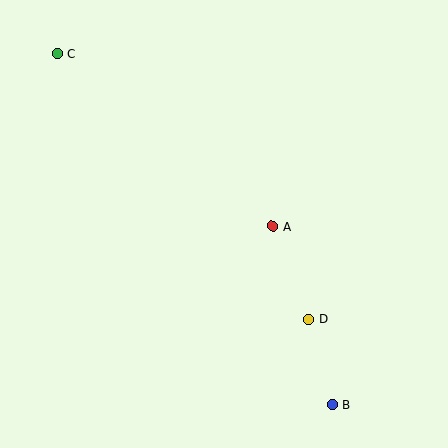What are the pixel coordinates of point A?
Point A is at (273, 226).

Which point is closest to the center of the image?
Point A at (273, 226) is closest to the center.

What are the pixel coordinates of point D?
Point D is at (309, 319).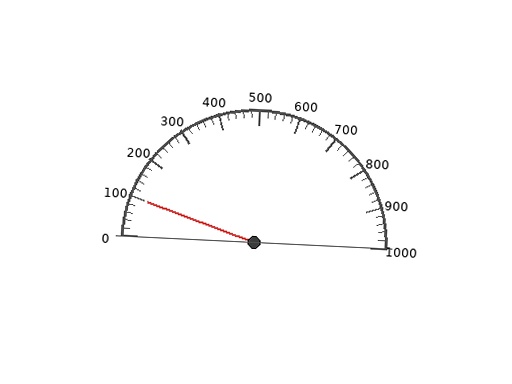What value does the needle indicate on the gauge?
The needle indicates approximately 100.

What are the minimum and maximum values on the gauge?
The gauge ranges from 0 to 1000.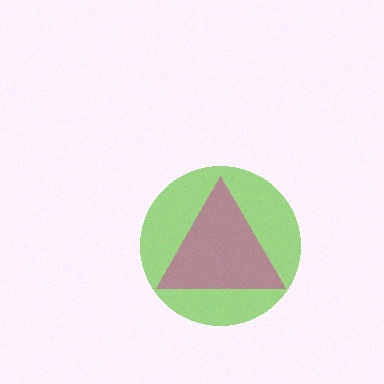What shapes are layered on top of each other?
The layered shapes are: a lime circle, a magenta triangle.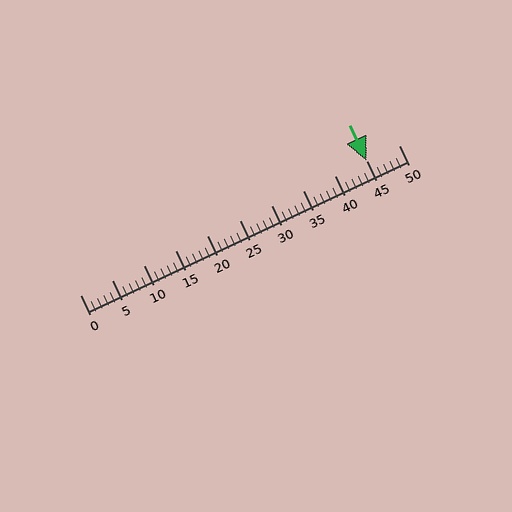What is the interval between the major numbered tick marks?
The major tick marks are spaced 5 units apart.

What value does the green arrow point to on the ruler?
The green arrow points to approximately 45.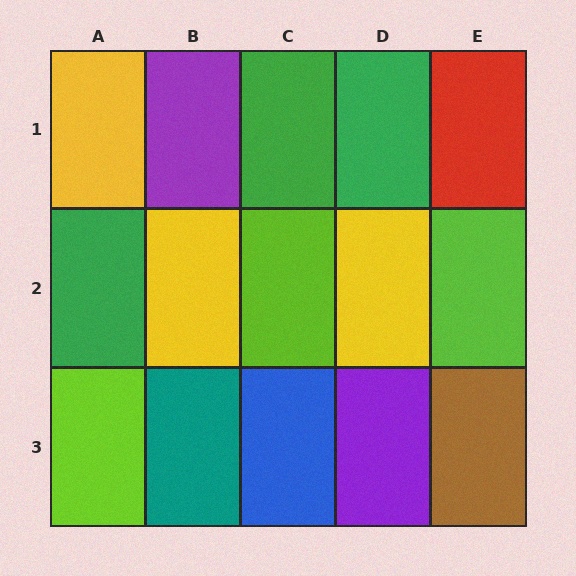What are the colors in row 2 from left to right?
Green, yellow, lime, yellow, lime.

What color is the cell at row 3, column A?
Lime.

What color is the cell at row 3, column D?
Purple.